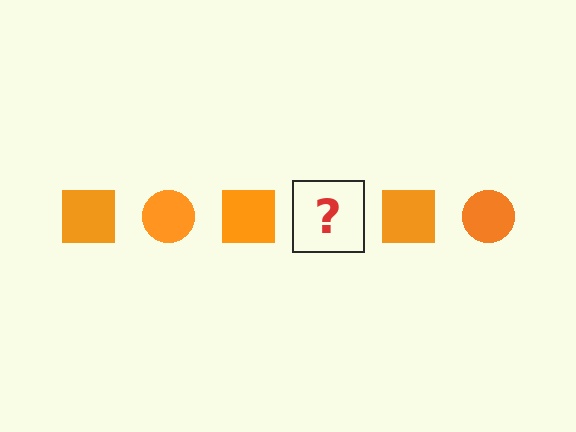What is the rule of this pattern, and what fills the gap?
The rule is that the pattern cycles through square, circle shapes in orange. The gap should be filled with an orange circle.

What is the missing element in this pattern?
The missing element is an orange circle.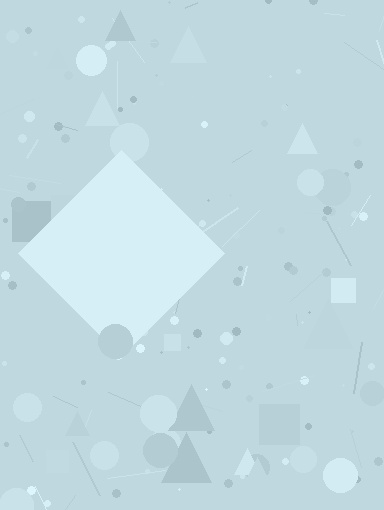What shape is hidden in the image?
A diamond is hidden in the image.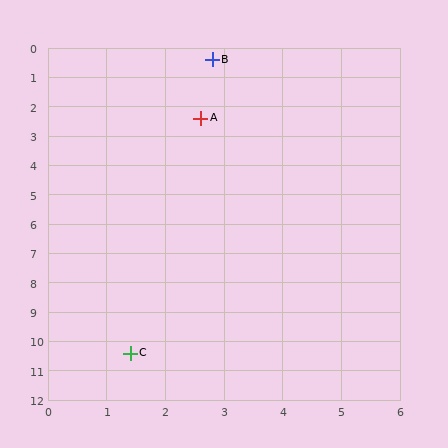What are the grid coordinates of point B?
Point B is at approximately (2.8, 0.4).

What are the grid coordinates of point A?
Point A is at approximately (2.6, 2.4).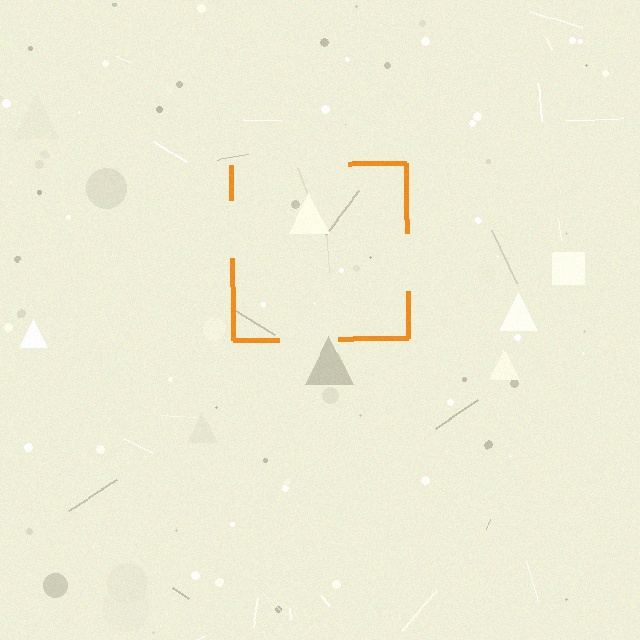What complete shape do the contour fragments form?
The contour fragments form a square.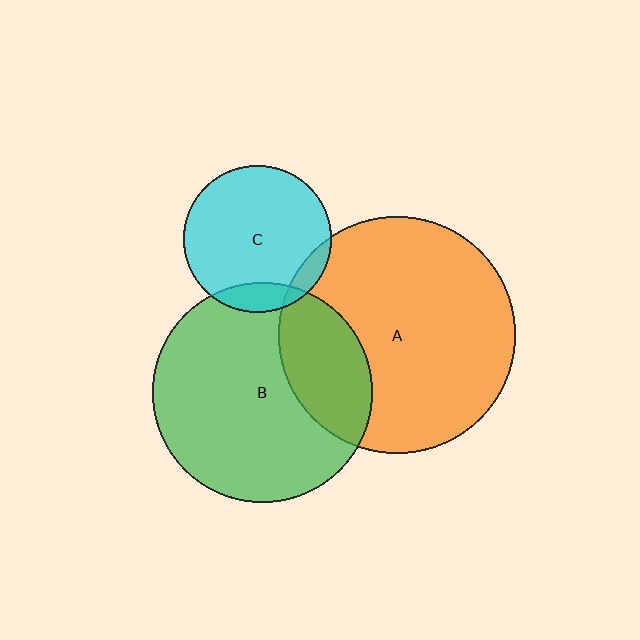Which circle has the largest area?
Circle A (orange).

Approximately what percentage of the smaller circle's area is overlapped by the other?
Approximately 10%.